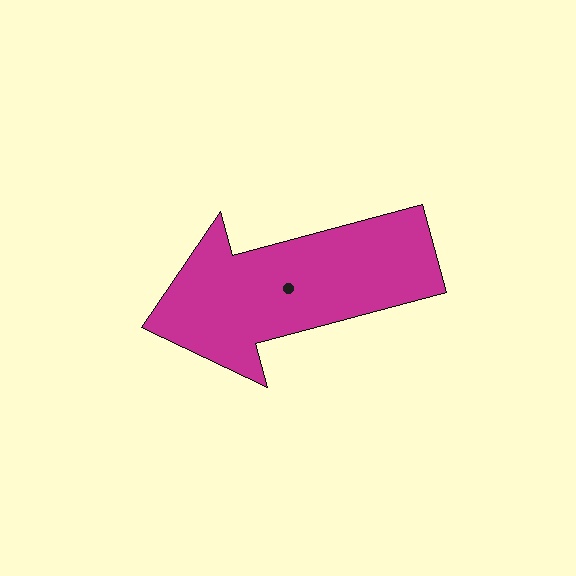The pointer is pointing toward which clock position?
Roughly 8 o'clock.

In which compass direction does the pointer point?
West.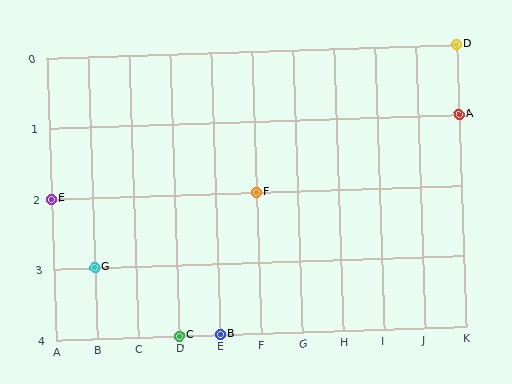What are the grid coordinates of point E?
Point E is at grid coordinates (A, 2).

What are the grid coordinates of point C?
Point C is at grid coordinates (D, 4).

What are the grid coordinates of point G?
Point G is at grid coordinates (B, 3).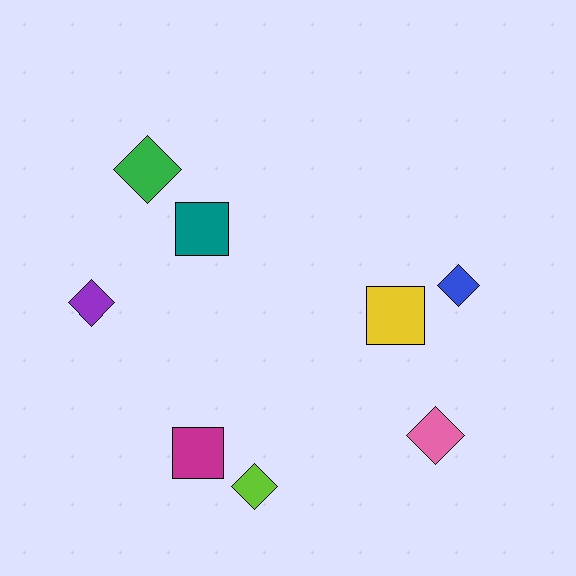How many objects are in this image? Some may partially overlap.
There are 8 objects.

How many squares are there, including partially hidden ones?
There are 3 squares.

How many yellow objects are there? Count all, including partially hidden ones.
There is 1 yellow object.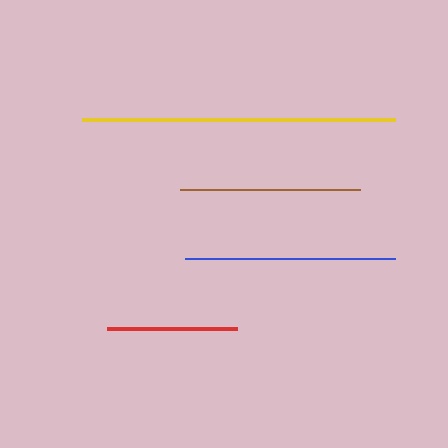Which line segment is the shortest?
The red line is the shortest at approximately 129 pixels.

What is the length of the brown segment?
The brown segment is approximately 180 pixels long.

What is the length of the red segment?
The red segment is approximately 129 pixels long.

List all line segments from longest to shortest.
From longest to shortest: yellow, blue, brown, red.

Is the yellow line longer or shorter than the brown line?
The yellow line is longer than the brown line.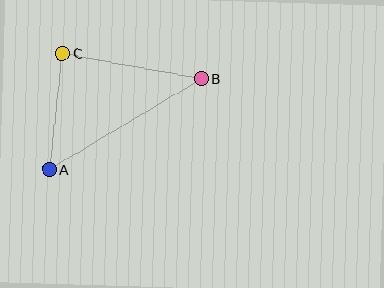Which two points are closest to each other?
Points A and C are closest to each other.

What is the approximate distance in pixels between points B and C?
The distance between B and C is approximately 141 pixels.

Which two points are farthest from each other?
Points A and B are farthest from each other.